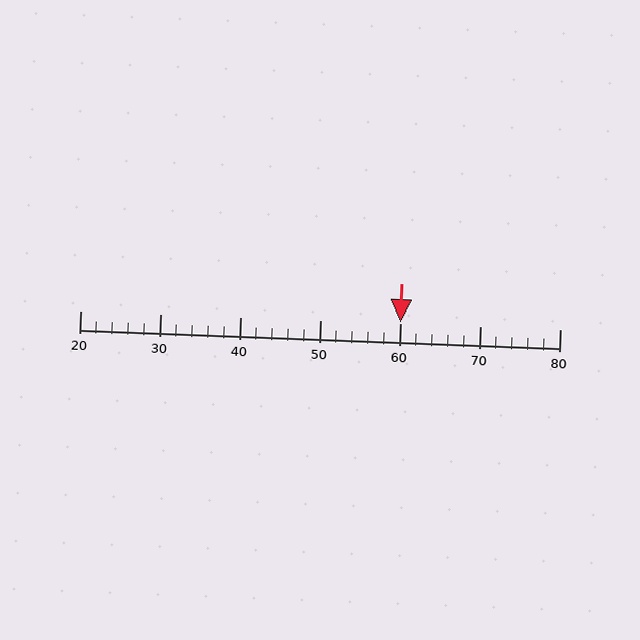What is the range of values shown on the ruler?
The ruler shows values from 20 to 80.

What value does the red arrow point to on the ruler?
The red arrow points to approximately 60.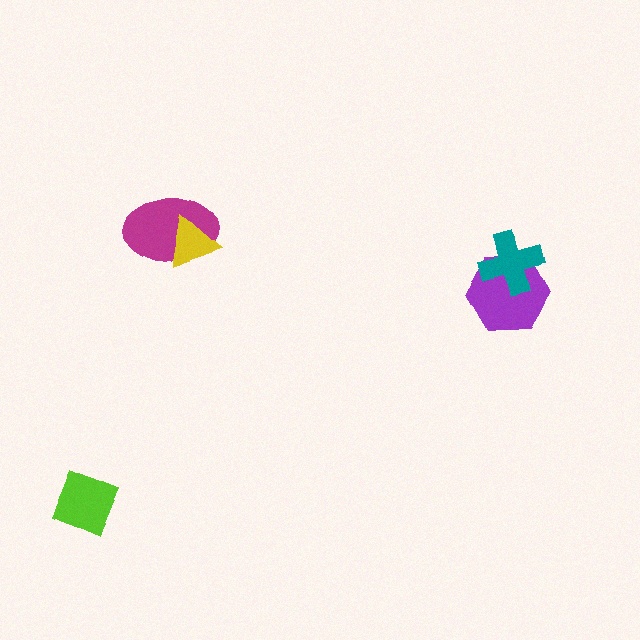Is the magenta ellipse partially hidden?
Yes, it is partially covered by another shape.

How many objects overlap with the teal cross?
1 object overlaps with the teal cross.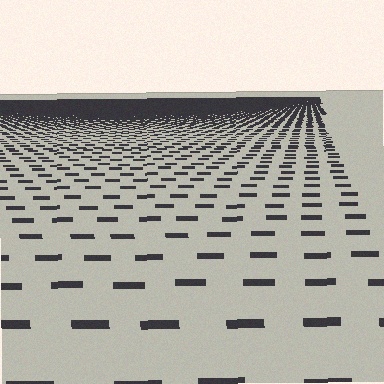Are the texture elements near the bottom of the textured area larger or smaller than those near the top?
Larger. Near the bottom, elements are closer to the viewer and appear at a bigger on-screen size.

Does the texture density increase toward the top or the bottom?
Density increases toward the top.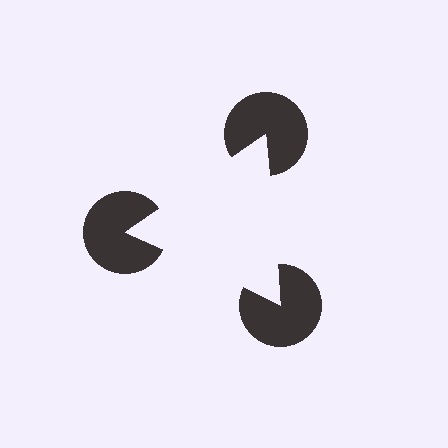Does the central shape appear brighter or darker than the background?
It typically appears slightly brighter than the background, even though no actual brightness change is drawn.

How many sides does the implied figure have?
3 sides.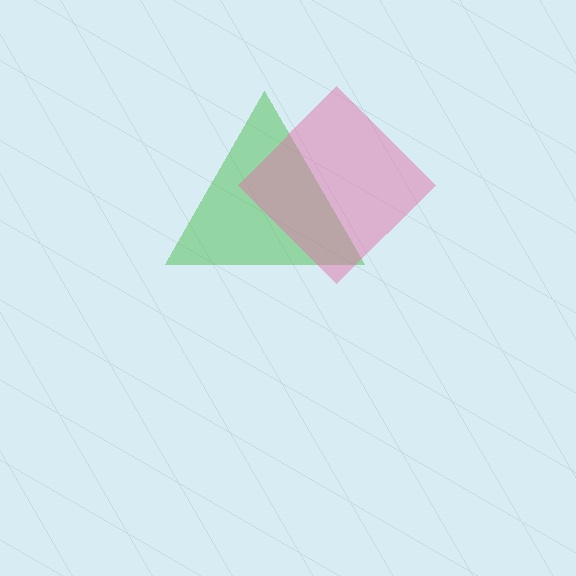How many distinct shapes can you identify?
There are 2 distinct shapes: a green triangle, a pink diamond.